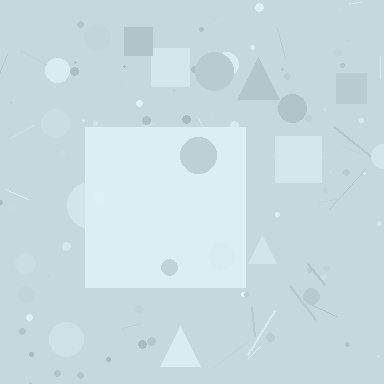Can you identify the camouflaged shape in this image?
The camouflaged shape is a square.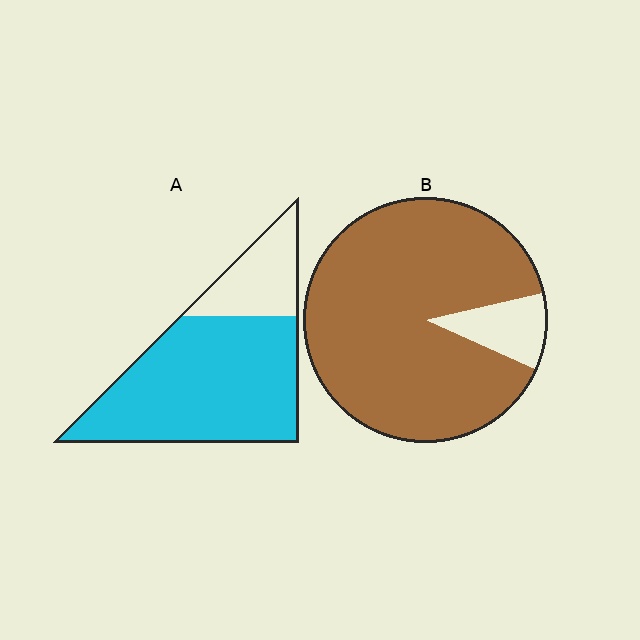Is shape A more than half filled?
Yes.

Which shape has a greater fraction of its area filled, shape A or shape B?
Shape B.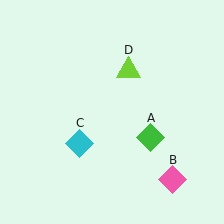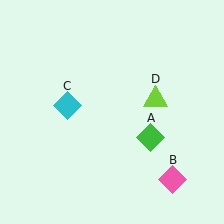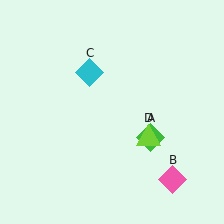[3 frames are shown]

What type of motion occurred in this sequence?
The cyan diamond (object C), lime triangle (object D) rotated clockwise around the center of the scene.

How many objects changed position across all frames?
2 objects changed position: cyan diamond (object C), lime triangle (object D).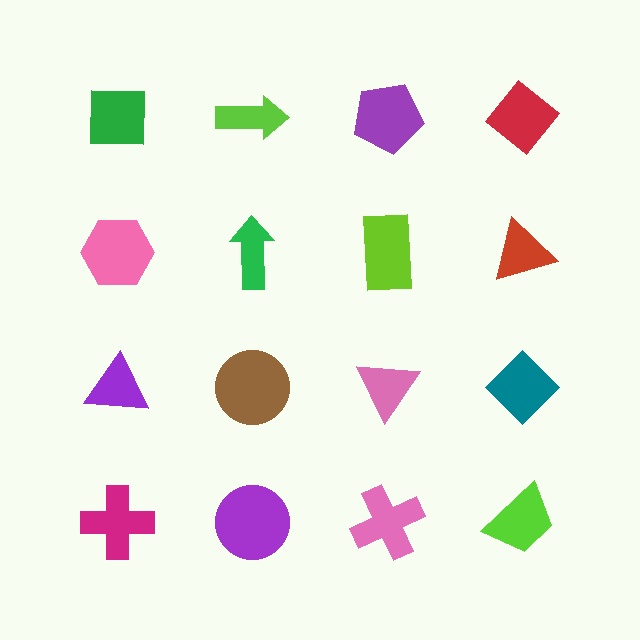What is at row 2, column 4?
A red triangle.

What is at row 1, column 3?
A purple pentagon.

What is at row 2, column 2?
A green arrow.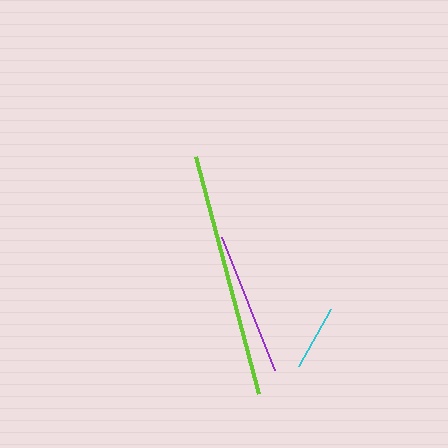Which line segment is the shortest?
The cyan line is the shortest at approximately 66 pixels.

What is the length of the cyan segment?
The cyan segment is approximately 66 pixels long.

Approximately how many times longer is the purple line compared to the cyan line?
The purple line is approximately 2.2 times the length of the cyan line.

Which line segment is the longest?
The lime line is the longest at approximately 245 pixels.